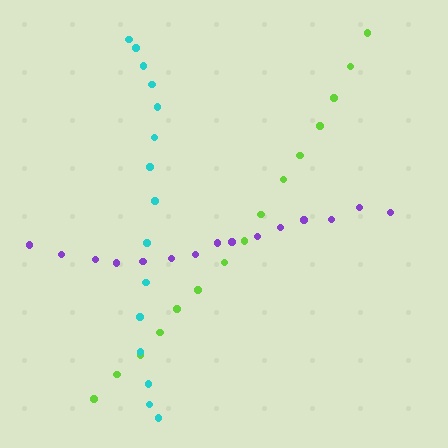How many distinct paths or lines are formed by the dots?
There are 3 distinct paths.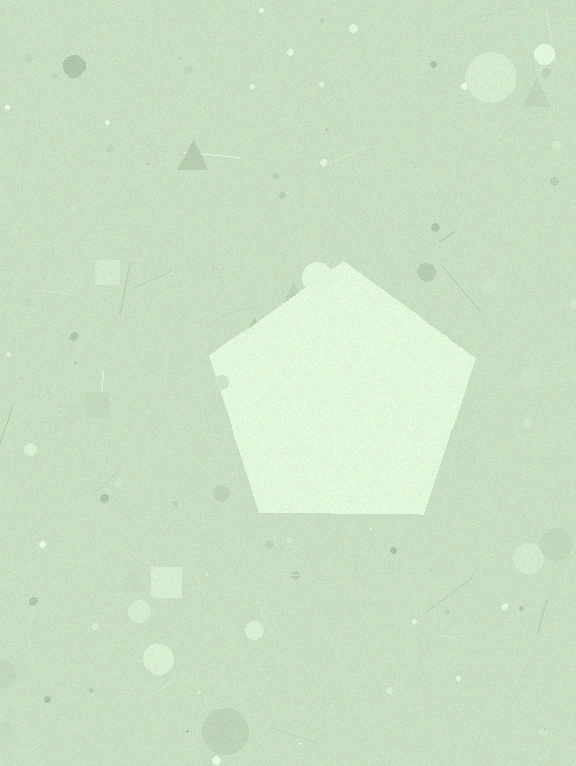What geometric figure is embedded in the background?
A pentagon is embedded in the background.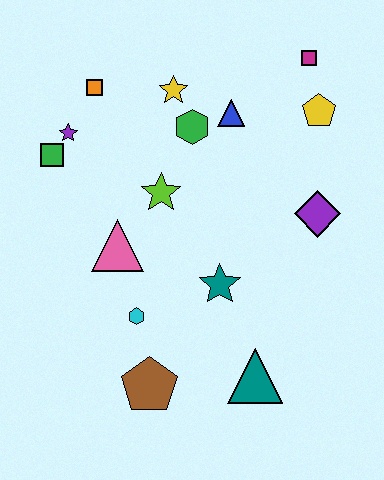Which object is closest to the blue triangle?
The green hexagon is closest to the blue triangle.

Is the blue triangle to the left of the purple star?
No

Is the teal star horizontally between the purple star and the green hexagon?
No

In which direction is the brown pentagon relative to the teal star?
The brown pentagon is below the teal star.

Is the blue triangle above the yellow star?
No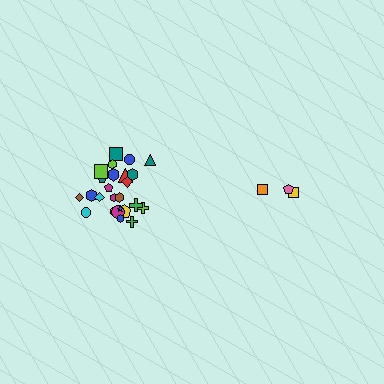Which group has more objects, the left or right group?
The left group.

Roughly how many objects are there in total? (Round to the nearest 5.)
Roughly 30 objects in total.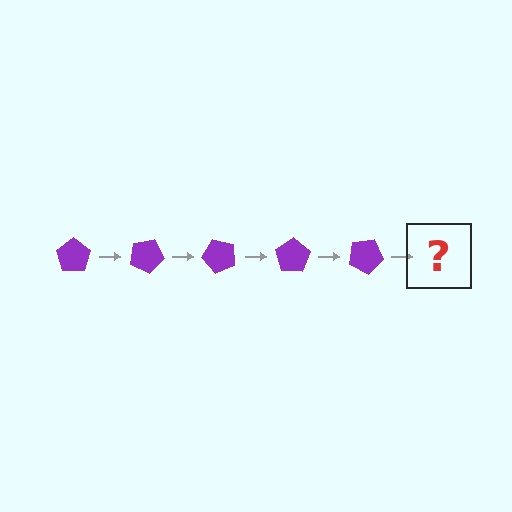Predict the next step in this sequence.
The next step is a purple pentagon rotated 125 degrees.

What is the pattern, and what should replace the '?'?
The pattern is that the pentagon rotates 25 degrees each step. The '?' should be a purple pentagon rotated 125 degrees.